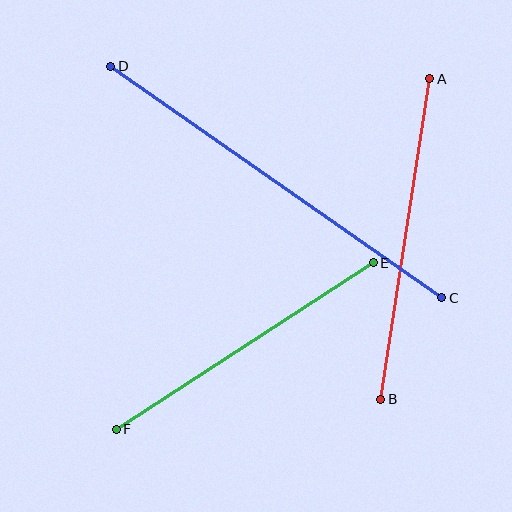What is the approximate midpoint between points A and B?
The midpoint is at approximately (405, 239) pixels.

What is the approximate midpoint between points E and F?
The midpoint is at approximately (245, 346) pixels.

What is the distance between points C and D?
The distance is approximately 404 pixels.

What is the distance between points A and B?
The distance is approximately 324 pixels.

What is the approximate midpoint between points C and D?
The midpoint is at approximately (276, 182) pixels.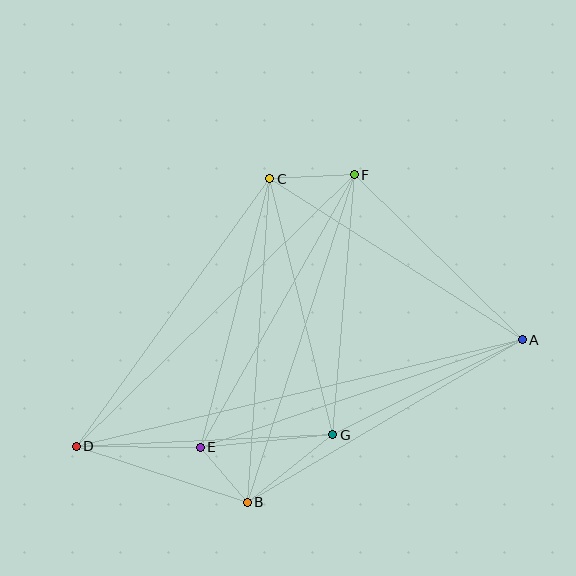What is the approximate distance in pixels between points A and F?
The distance between A and F is approximately 235 pixels.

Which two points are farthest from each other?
Points A and D are farthest from each other.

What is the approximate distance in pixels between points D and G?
The distance between D and G is approximately 257 pixels.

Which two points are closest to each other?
Points B and E are closest to each other.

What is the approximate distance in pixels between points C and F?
The distance between C and F is approximately 85 pixels.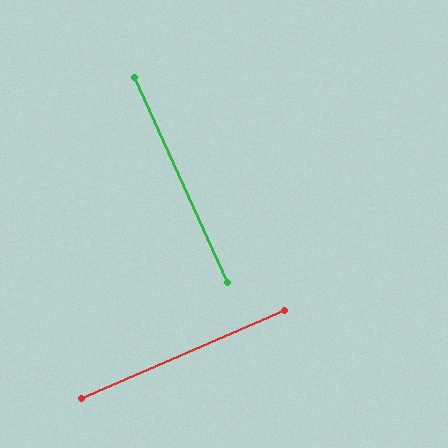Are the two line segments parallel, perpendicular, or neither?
Perpendicular — they meet at approximately 89°.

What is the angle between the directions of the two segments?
Approximately 89 degrees.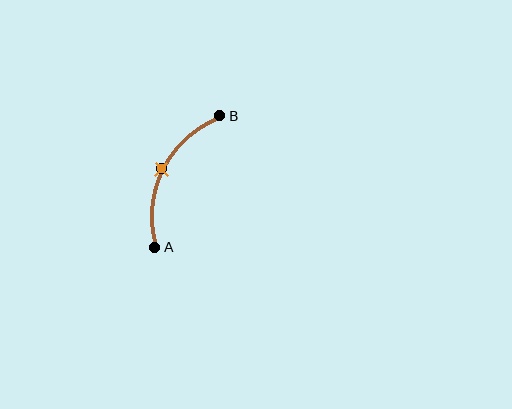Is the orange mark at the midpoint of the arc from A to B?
Yes. The orange mark lies on the arc at equal arc-length from both A and B — it is the arc midpoint.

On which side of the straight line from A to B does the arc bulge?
The arc bulges to the left of the straight line connecting A and B.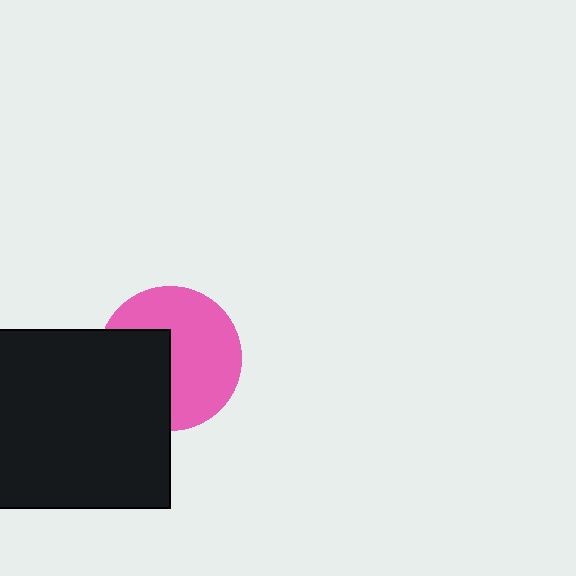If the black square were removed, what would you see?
You would see the complete pink circle.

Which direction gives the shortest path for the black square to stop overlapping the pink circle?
Moving left gives the shortest separation.